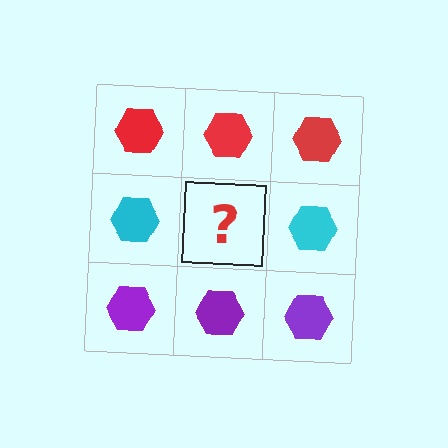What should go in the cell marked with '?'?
The missing cell should contain a cyan hexagon.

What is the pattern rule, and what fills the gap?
The rule is that each row has a consistent color. The gap should be filled with a cyan hexagon.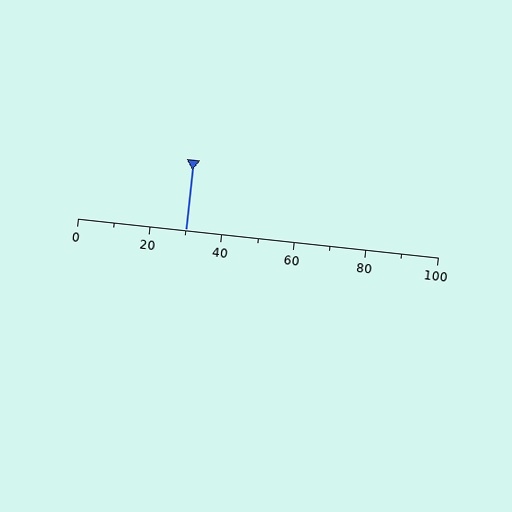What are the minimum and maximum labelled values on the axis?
The axis runs from 0 to 100.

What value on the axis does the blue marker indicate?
The marker indicates approximately 30.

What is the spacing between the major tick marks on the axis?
The major ticks are spaced 20 apart.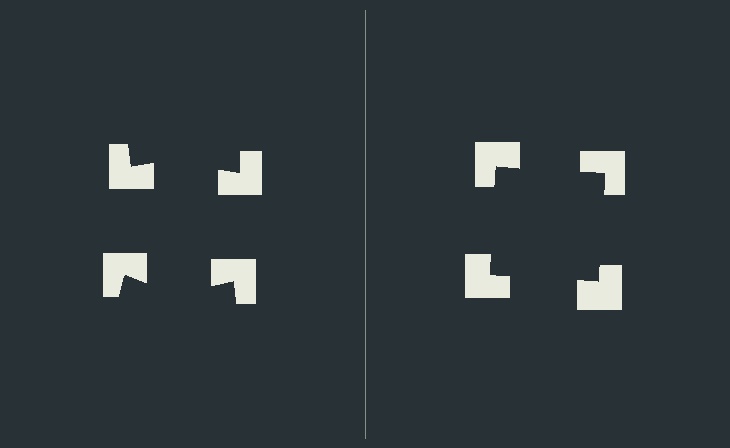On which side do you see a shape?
An illusory square appears on the right side. On the left side the wedge cuts are rotated, so no coherent shape forms.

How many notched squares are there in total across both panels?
8 — 4 on each side.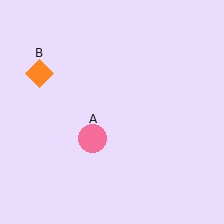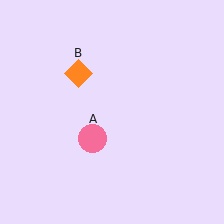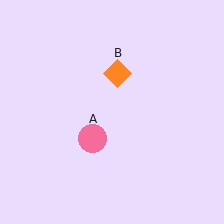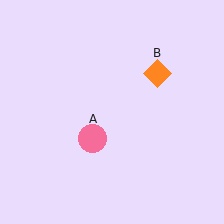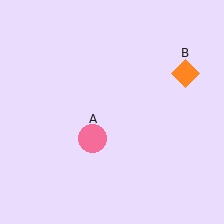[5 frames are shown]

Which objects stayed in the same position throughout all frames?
Pink circle (object A) remained stationary.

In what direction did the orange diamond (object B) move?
The orange diamond (object B) moved right.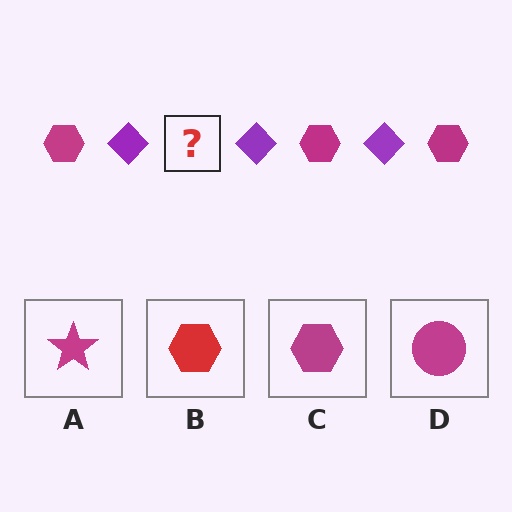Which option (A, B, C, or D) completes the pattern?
C.